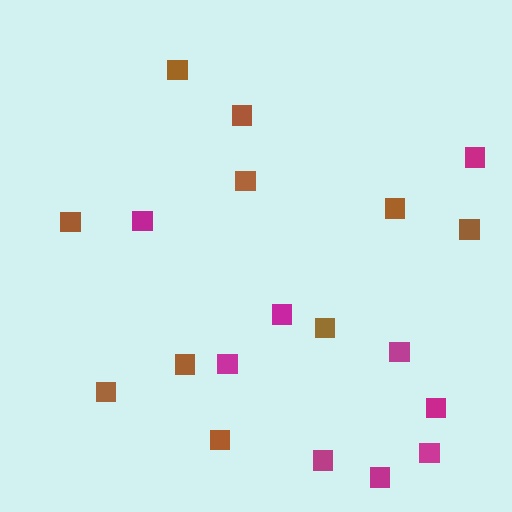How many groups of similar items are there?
There are 2 groups: one group of brown squares (10) and one group of magenta squares (9).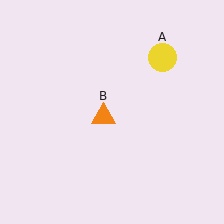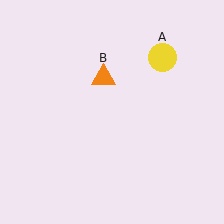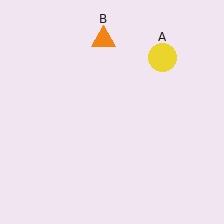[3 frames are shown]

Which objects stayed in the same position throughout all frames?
Yellow circle (object A) remained stationary.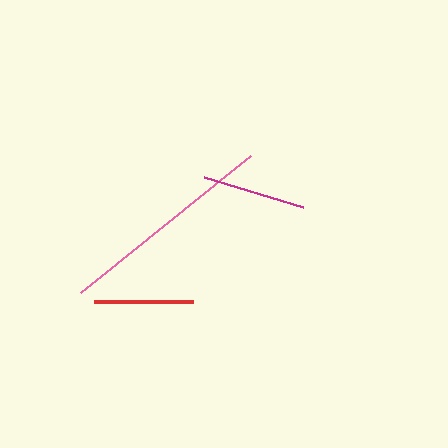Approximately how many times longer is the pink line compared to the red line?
The pink line is approximately 2.2 times the length of the red line.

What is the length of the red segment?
The red segment is approximately 100 pixels long.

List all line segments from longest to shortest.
From longest to shortest: pink, magenta, red.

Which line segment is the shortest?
The red line is the shortest at approximately 100 pixels.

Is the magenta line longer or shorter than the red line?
The magenta line is longer than the red line.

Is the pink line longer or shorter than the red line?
The pink line is longer than the red line.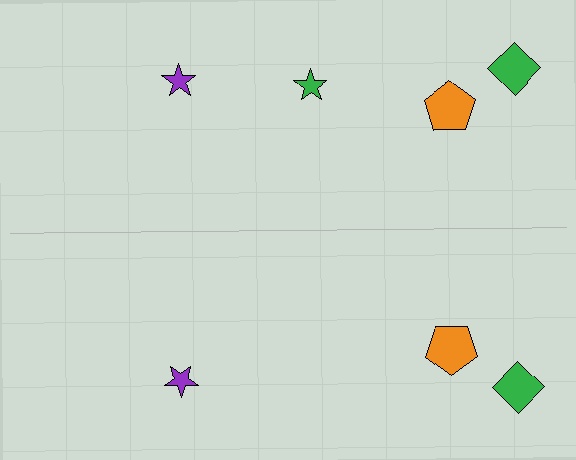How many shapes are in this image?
There are 7 shapes in this image.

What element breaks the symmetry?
A green star is missing from the bottom side.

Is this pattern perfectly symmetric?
No, the pattern is not perfectly symmetric. A green star is missing from the bottom side.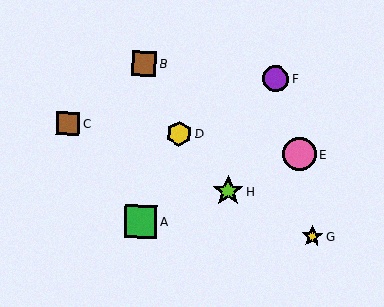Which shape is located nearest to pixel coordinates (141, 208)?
The green square (labeled A) at (141, 222) is nearest to that location.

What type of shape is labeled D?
Shape D is a yellow hexagon.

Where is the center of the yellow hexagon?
The center of the yellow hexagon is at (179, 134).